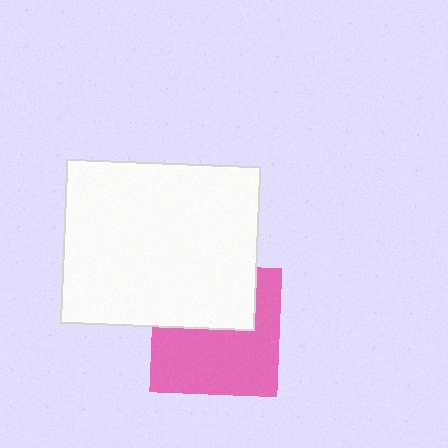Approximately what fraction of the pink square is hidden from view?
Roughly 40% of the pink square is hidden behind the white rectangle.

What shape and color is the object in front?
The object in front is a white rectangle.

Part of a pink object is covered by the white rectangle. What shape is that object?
It is a square.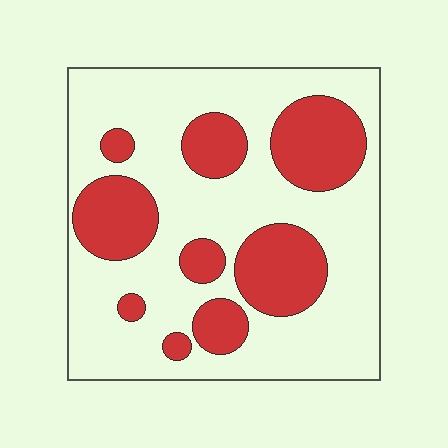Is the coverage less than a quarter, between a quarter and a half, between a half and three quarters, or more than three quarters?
Between a quarter and a half.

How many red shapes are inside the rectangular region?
9.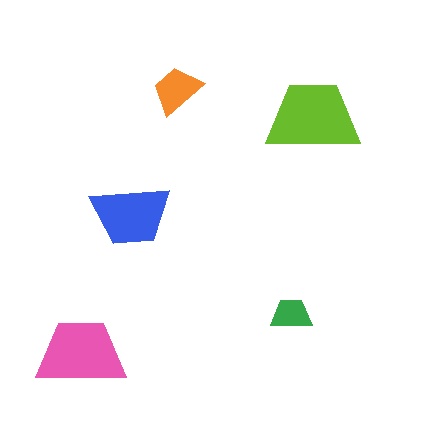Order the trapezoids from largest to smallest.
the lime one, the pink one, the blue one, the orange one, the green one.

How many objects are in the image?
There are 5 objects in the image.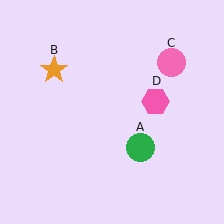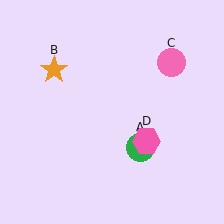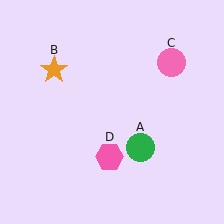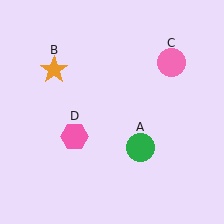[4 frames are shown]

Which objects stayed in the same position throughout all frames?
Green circle (object A) and orange star (object B) and pink circle (object C) remained stationary.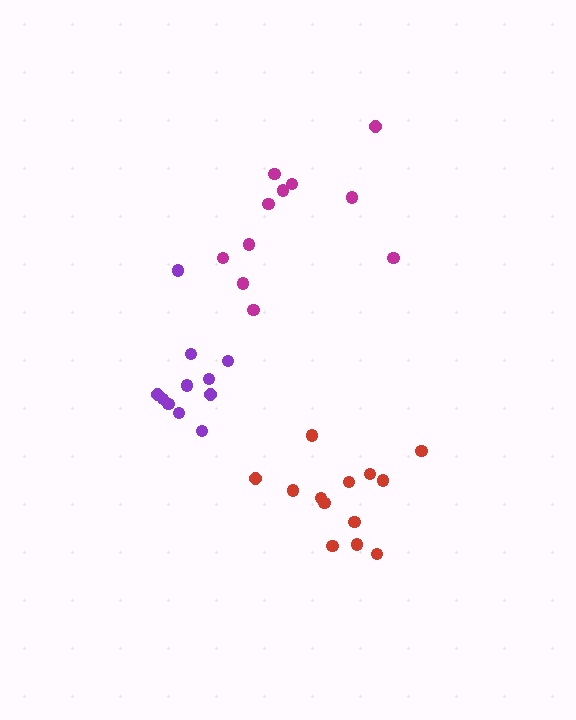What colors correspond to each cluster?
The clusters are colored: magenta, red, purple.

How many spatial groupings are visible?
There are 3 spatial groupings.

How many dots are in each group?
Group 1: 12 dots, Group 2: 13 dots, Group 3: 11 dots (36 total).